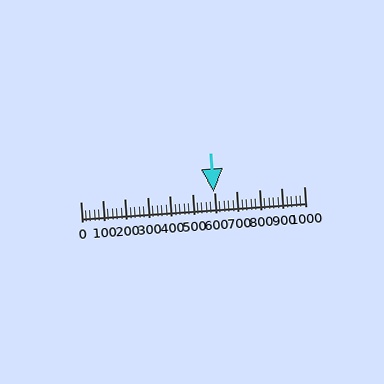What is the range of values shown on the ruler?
The ruler shows values from 0 to 1000.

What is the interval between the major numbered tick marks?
The major tick marks are spaced 100 units apart.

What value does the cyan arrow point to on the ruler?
The cyan arrow points to approximately 598.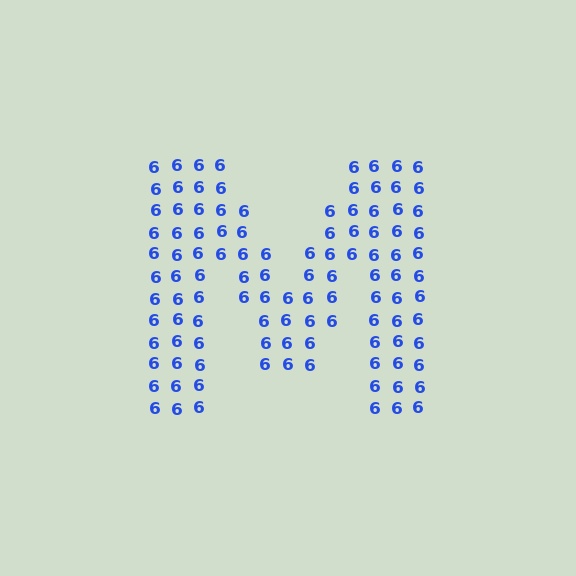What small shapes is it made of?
It is made of small digit 6's.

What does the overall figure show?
The overall figure shows the letter M.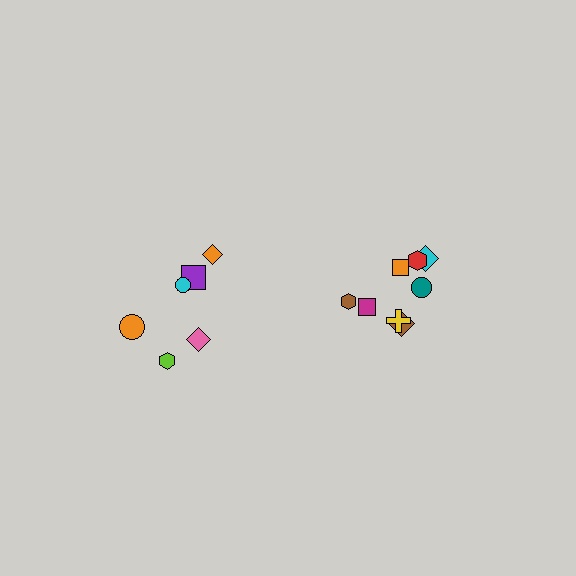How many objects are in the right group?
There are 8 objects.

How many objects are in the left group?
There are 6 objects.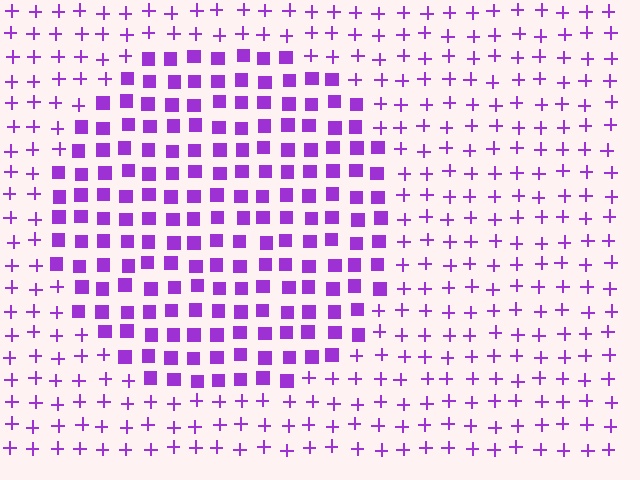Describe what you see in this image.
The image is filled with small purple elements arranged in a uniform grid. A circle-shaped region contains squares, while the surrounding area contains plus signs. The boundary is defined purely by the change in element shape.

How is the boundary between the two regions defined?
The boundary is defined by a change in element shape: squares inside vs. plus signs outside. All elements share the same color and spacing.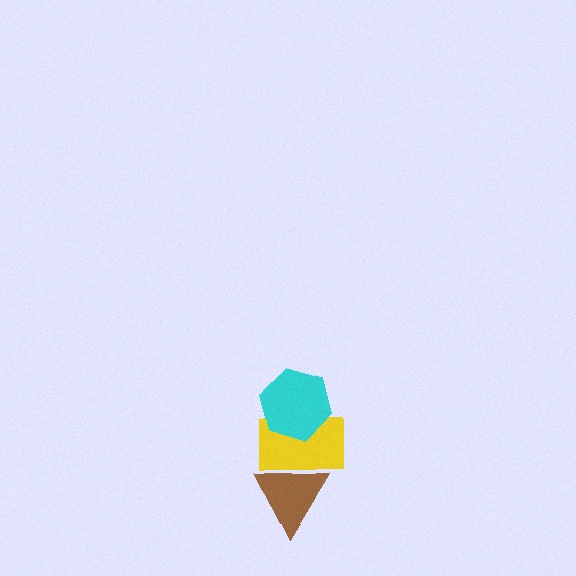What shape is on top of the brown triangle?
The yellow rectangle is on top of the brown triangle.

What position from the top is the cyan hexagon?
The cyan hexagon is 1st from the top.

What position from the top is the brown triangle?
The brown triangle is 3rd from the top.